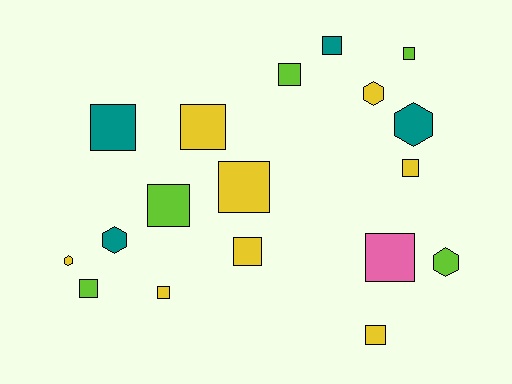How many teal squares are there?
There are 2 teal squares.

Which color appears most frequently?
Yellow, with 8 objects.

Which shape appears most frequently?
Square, with 13 objects.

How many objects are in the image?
There are 18 objects.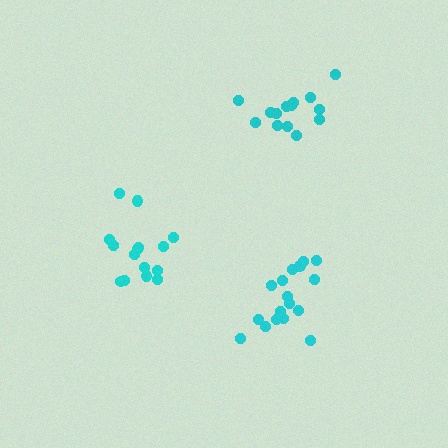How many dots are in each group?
Group 1: 14 dots, Group 2: 17 dots, Group 3: 15 dots (46 total).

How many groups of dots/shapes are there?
There are 3 groups.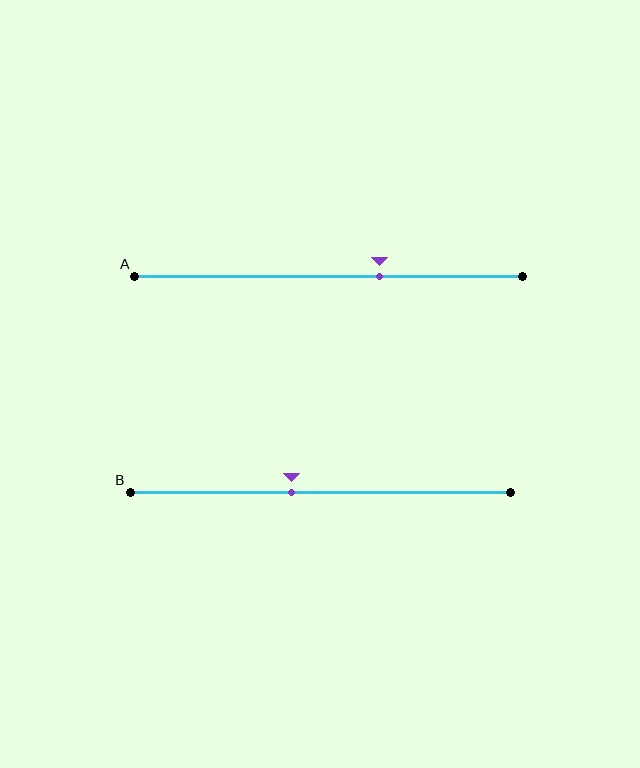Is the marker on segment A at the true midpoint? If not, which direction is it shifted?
No, the marker on segment A is shifted to the right by about 13% of the segment length.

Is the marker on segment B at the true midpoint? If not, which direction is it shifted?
No, the marker on segment B is shifted to the left by about 8% of the segment length.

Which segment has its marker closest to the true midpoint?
Segment B has its marker closest to the true midpoint.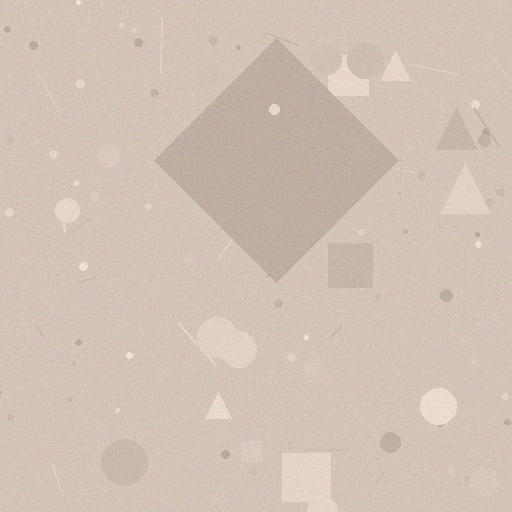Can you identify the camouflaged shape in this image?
The camouflaged shape is a diamond.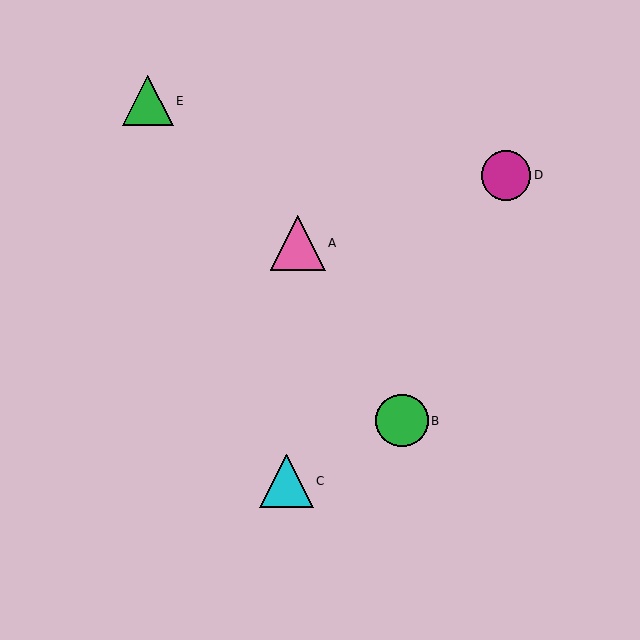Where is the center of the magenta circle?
The center of the magenta circle is at (506, 175).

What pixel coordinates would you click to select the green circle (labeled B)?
Click at (402, 421) to select the green circle B.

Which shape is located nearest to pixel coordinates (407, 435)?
The green circle (labeled B) at (402, 421) is nearest to that location.